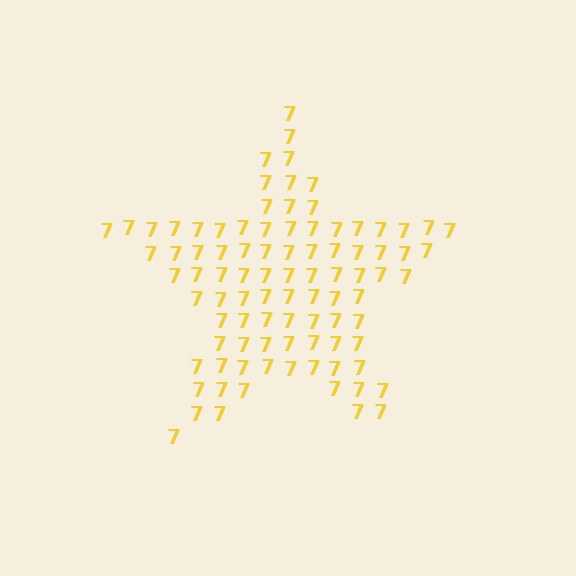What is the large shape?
The large shape is a star.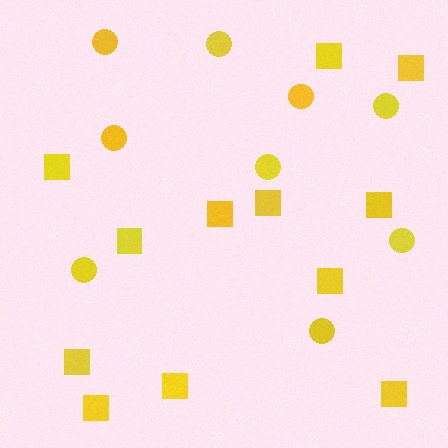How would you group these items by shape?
There are 2 groups: one group of circles (9) and one group of squares (12).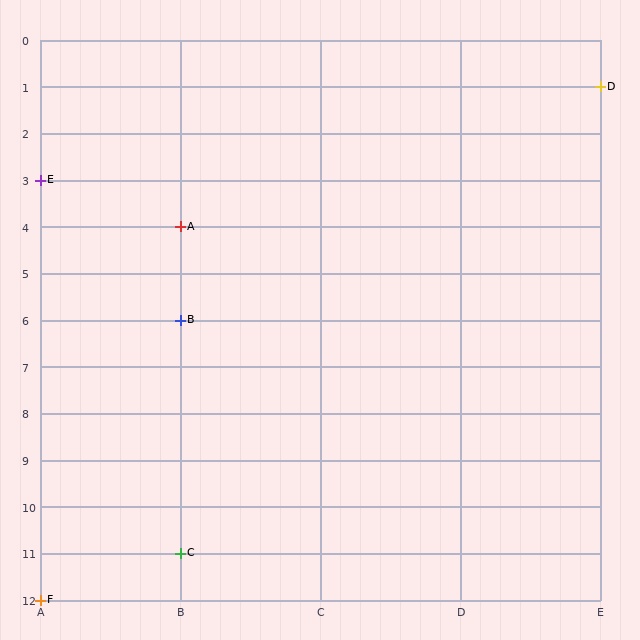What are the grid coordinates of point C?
Point C is at grid coordinates (B, 11).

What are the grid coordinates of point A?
Point A is at grid coordinates (B, 4).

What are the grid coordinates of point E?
Point E is at grid coordinates (A, 3).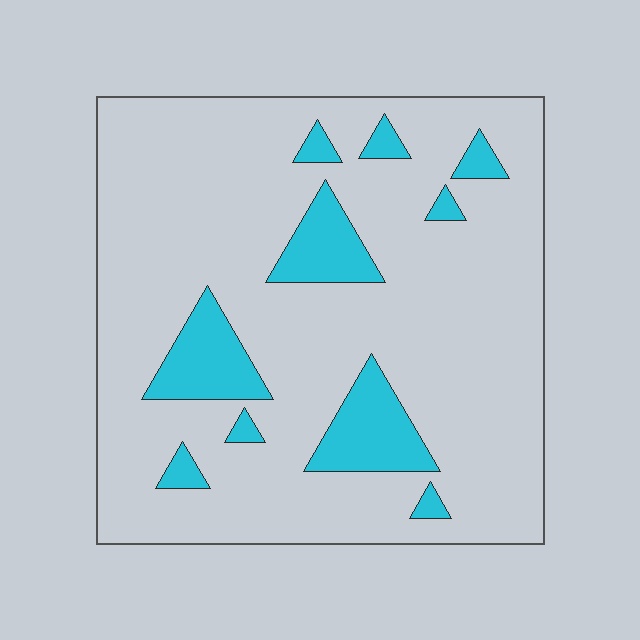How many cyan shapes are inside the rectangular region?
10.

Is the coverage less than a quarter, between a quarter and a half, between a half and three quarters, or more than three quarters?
Less than a quarter.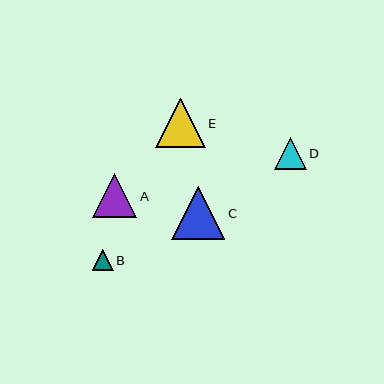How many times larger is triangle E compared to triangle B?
Triangle E is approximately 2.4 times the size of triangle B.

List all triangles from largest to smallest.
From largest to smallest: C, E, A, D, B.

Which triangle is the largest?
Triangle C is the largest with a size of approximately 53 pixels.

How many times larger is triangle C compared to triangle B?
Triangle C is approximately 2.6 times the size of triangle B.